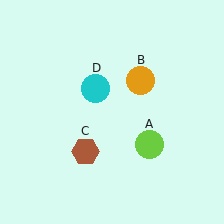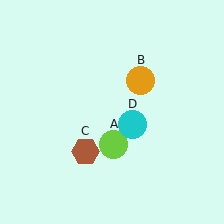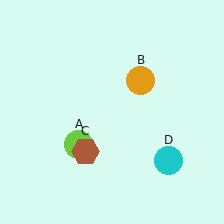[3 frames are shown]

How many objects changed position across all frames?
2 objects changed position: lime circle (object A), cyan circle (object D).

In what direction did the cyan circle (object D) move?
The cyan circle (object D) moved down and to the right.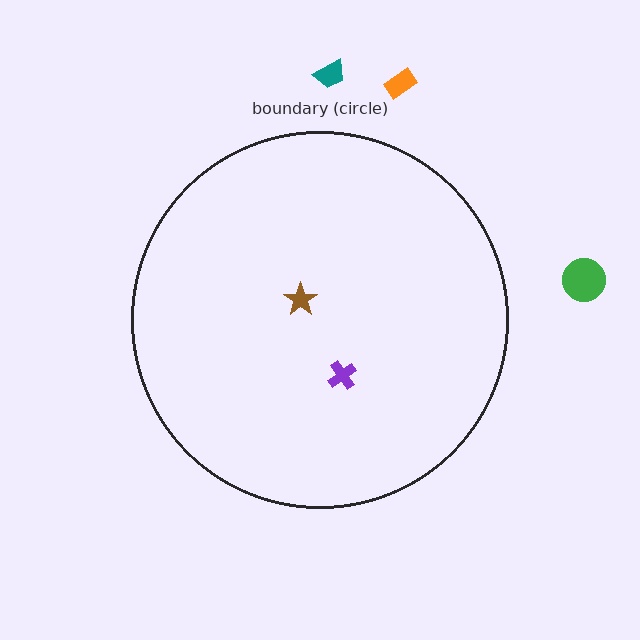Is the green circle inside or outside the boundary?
Outside.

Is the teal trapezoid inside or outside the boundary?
Outside.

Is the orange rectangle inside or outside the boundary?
Outside.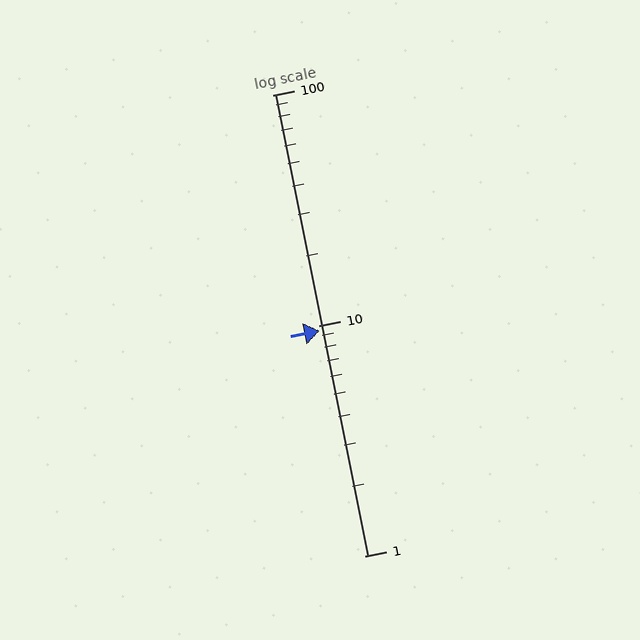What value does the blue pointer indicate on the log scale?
The pointer indicates approximately 9.5.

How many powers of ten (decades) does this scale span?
The scale spans 2 decades, from 1 to 100.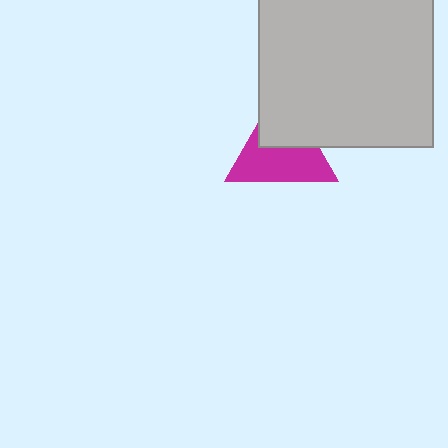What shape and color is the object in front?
The object in front is a light gray square.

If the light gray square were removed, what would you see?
You would see the complete magenta triangle.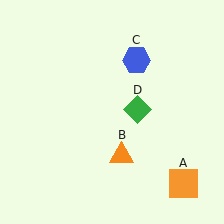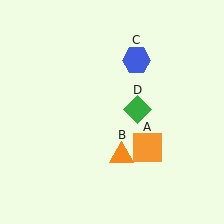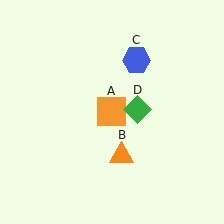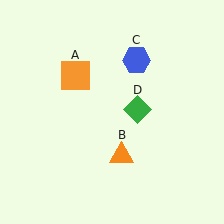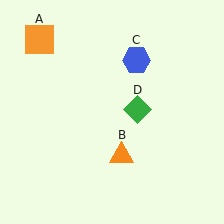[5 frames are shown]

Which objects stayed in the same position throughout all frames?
Orange triangle (object B) and blue hexagon (object C) and green diamond (object D) remained stationary.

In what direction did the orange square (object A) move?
The orange square (object A) moved up and to the left.